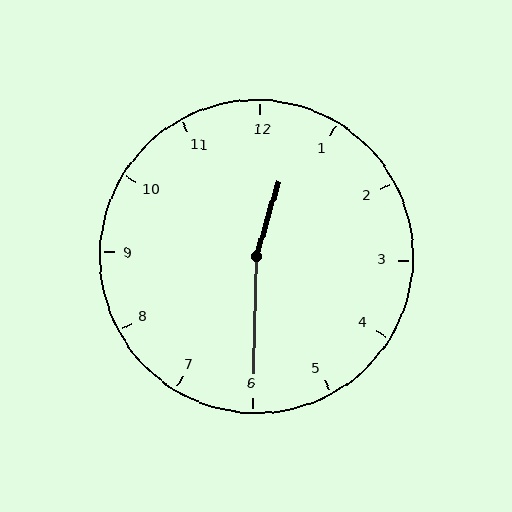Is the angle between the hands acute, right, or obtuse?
It is obtuse.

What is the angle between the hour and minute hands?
Approximately 165 degrees.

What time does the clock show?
12:30.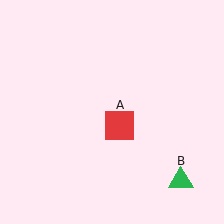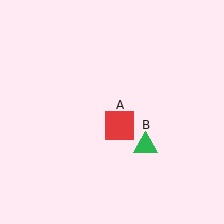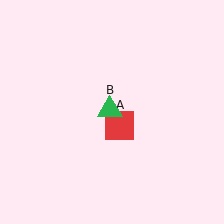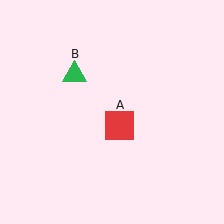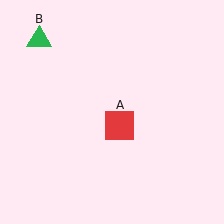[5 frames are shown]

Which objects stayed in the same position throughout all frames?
Red square (object A) remained stationary.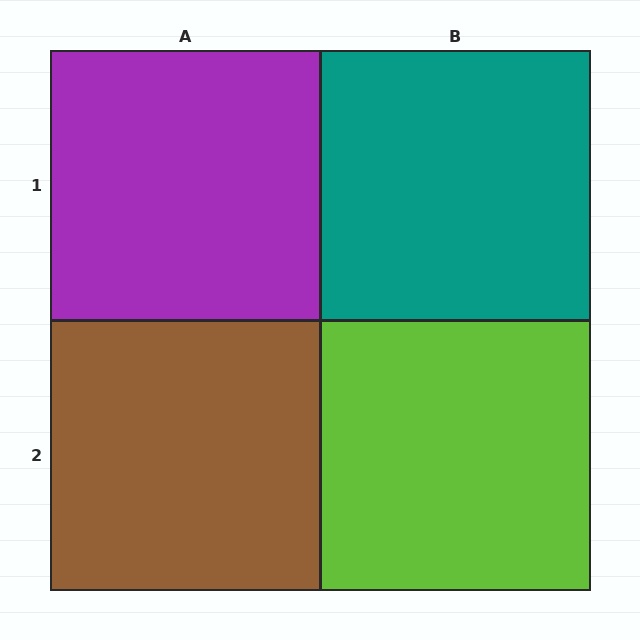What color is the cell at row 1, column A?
Purple.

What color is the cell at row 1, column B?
Teal.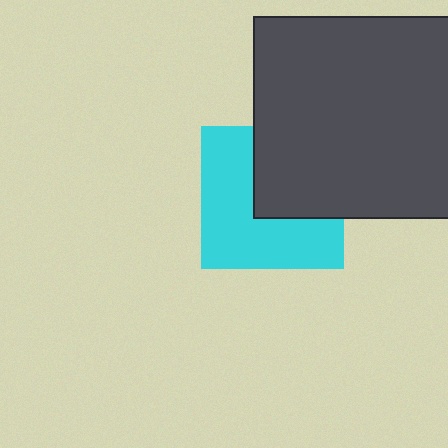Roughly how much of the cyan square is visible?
About half of it is visible (roughly 59%).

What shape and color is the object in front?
The object in front is a dark gray square.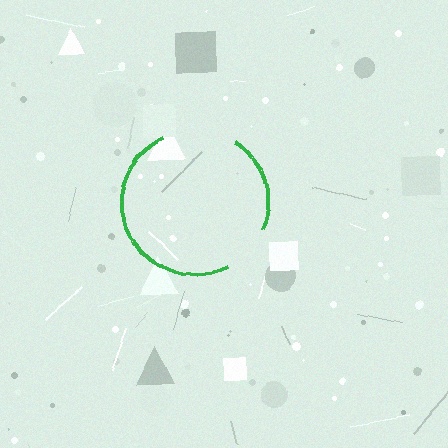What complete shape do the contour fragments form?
The contour fragments form a circle.